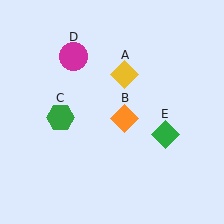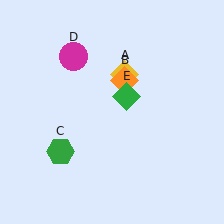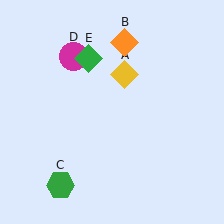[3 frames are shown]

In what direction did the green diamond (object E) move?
The green diamond (object E) moved up and to the left.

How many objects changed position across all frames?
3 objects changed position: orange diamond (object B), green hexagon (object C), green diamond (object E).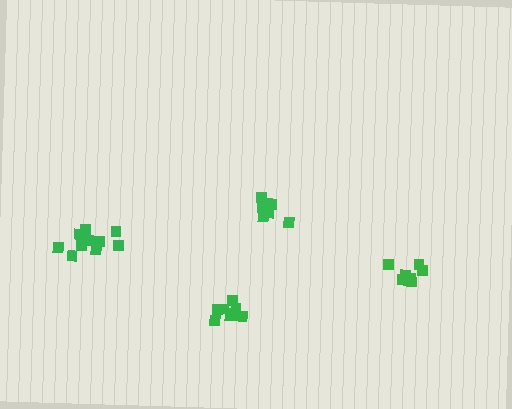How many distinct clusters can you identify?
There are 4 distinct clusters.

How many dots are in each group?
Group 1: 10 dots, Group 2: 8 dots, Group 3: 7 dots, Group 4: 10 dots (35 total).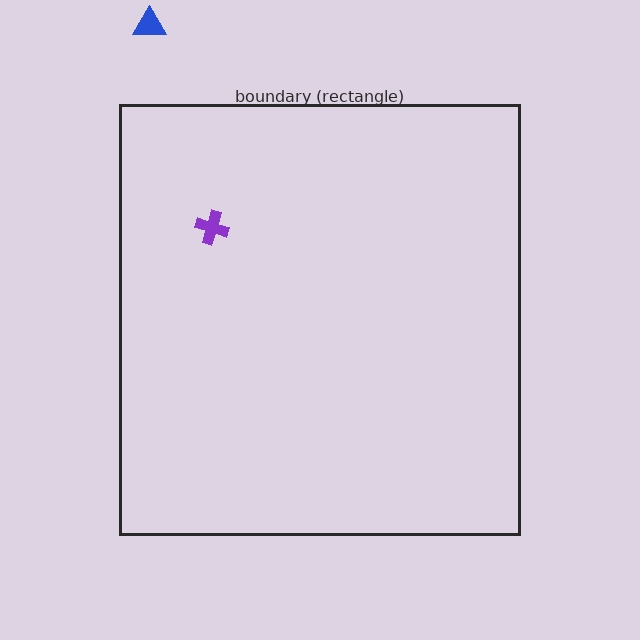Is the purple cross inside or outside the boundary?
Inside.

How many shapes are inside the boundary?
1 inside, 1 outside.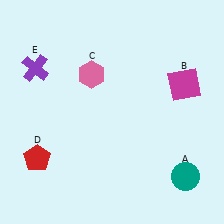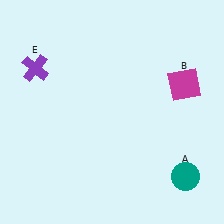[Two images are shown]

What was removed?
The pink hexagon (C), the red pentagon (D) were removed in Image 2.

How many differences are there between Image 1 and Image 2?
There are 2 differences between the two images.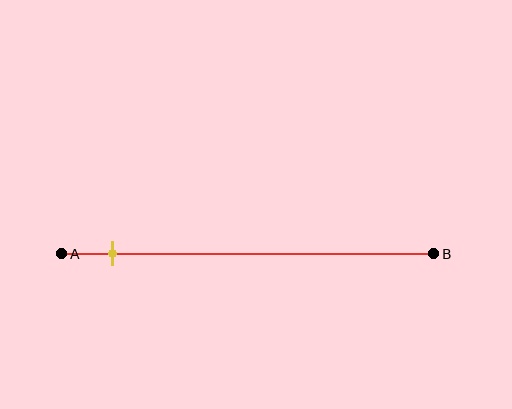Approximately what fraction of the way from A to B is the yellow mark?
The yellow mark is approximately 15% of the way from A to B.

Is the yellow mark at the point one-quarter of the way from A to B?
No, the mark is at about 15% from A, not at the 25% one-quarter point.